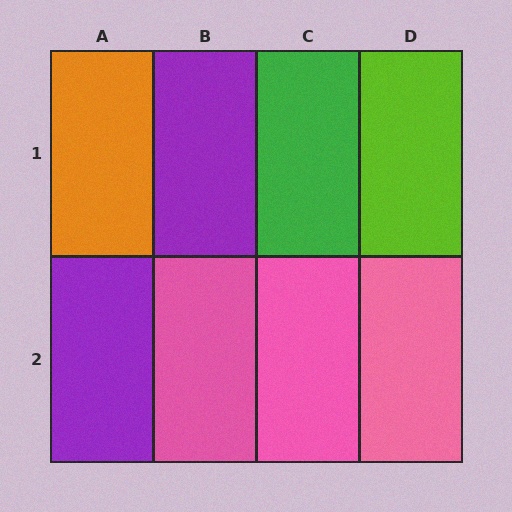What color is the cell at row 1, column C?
Green.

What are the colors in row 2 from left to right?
Purple, pink, pink, pink.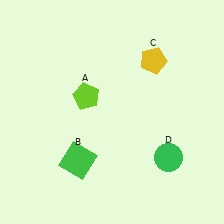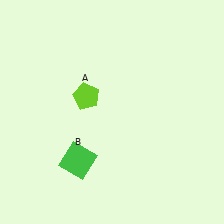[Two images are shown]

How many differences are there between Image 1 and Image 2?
There are 2 differences between the two images.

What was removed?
The yellow pentagon (C), the green circle (D) were removed in Image 2.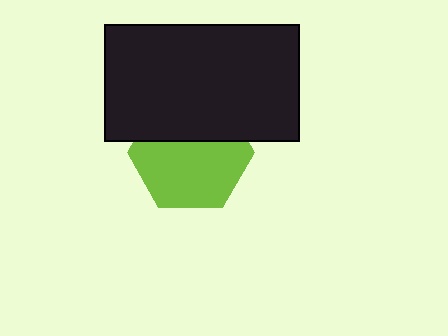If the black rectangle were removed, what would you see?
You would see the complete lime hexagon.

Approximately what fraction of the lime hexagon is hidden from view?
Roughly 37% of the lime hexagon is hidden behind the black rectangle.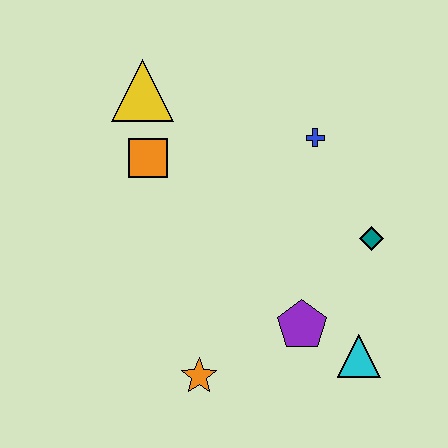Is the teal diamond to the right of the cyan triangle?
Yes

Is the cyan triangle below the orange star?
No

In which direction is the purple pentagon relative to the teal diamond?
The purple pentagon is below the teal diamond.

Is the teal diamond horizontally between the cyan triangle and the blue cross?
No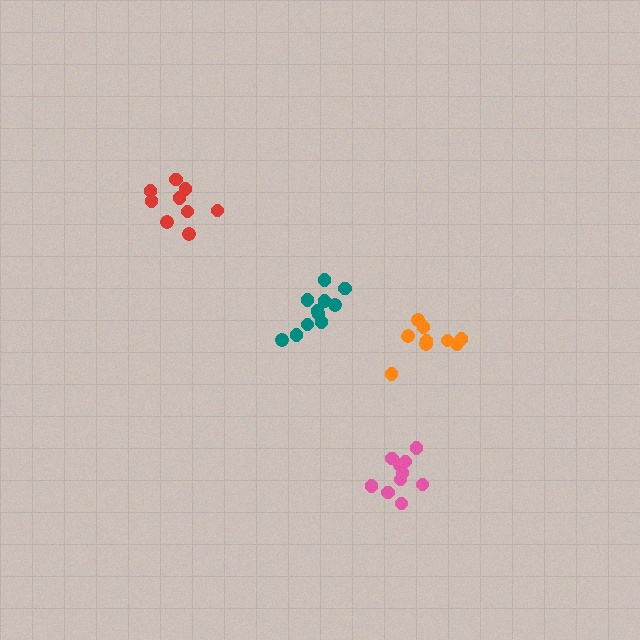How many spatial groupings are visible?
There are 4 spatial groupings.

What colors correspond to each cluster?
The clusters are colored: orange, pink, teal, red.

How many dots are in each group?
Group 1: 9 dots, Group 2: 10 dots, Group 3: 11 dots, Group 4: 9 dots (39 total).